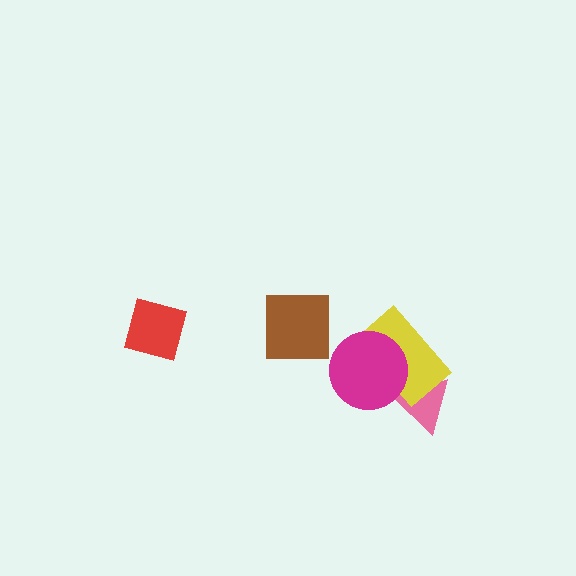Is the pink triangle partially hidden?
Yes, it is partially covered by another shape.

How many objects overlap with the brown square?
0 objects overlap with the brown square.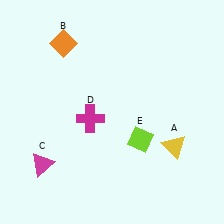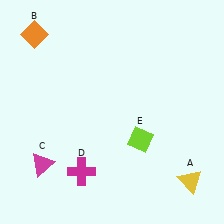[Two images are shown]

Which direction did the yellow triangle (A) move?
The yellow triangle (A) moved down.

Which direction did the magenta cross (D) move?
The magenta cross (D) moved down.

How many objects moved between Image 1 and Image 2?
3 objects moved between the two images.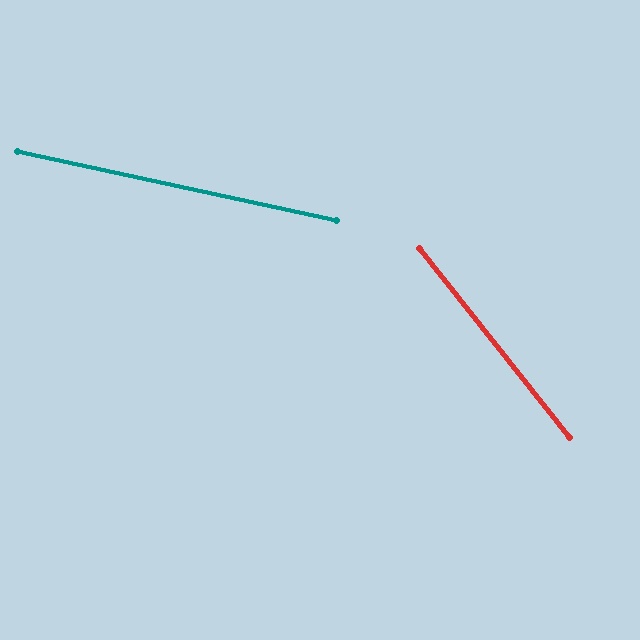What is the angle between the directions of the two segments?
Approximately 39 degrees.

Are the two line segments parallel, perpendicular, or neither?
Neither parallel nor perpendicular — they differ by about 39°.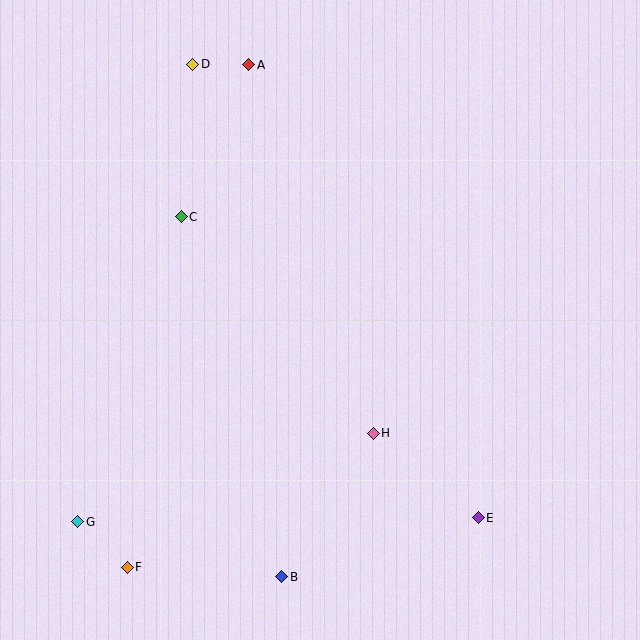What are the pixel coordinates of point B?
Point B is at (282, 577).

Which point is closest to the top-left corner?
Point D is closest to the top-left corner.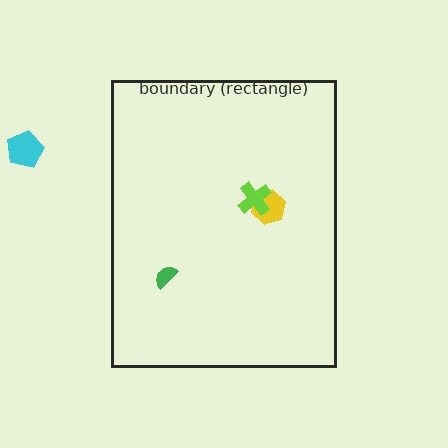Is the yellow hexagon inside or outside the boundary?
Inside.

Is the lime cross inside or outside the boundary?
Inside.